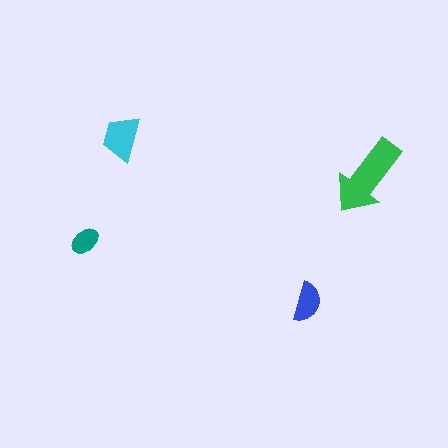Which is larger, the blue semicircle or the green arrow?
The green arrow.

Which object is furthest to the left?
The teal ellipse is leftmost.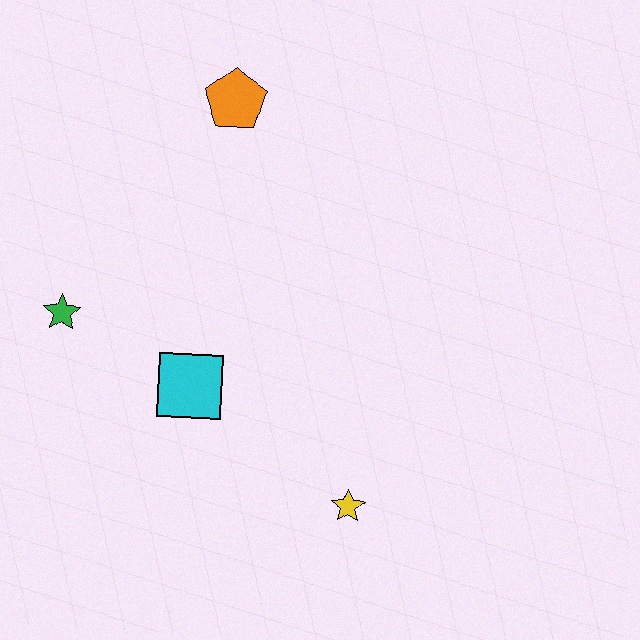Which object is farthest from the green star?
The yellow star is farthest from the green star.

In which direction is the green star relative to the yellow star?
The green star is to the left of the yellow star.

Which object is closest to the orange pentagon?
The green star is closest to the orange pentagon.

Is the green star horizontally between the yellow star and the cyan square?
No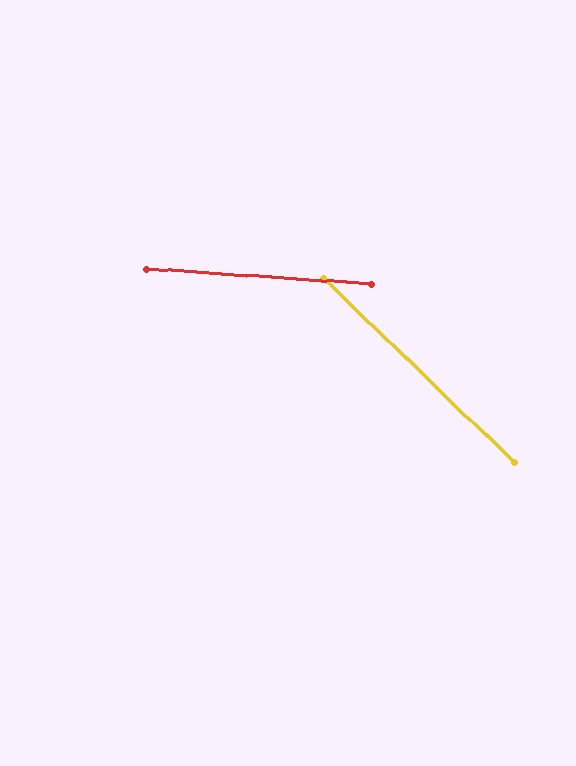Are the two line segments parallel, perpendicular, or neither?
Neither parallel nor perpendicular — they differ by about 40°.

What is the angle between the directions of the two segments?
Approximately 40 degrees.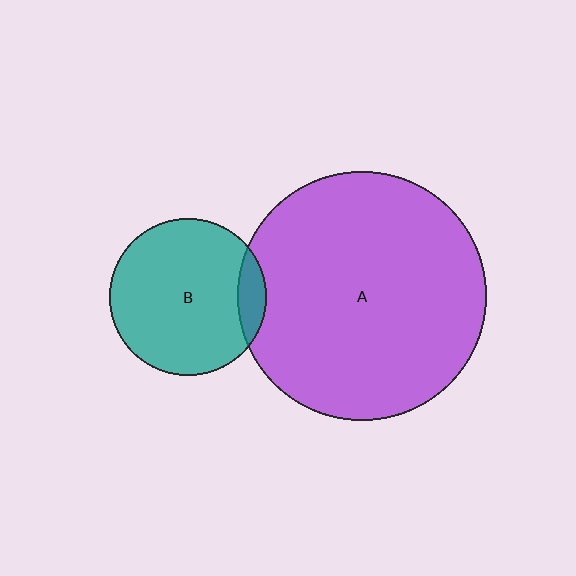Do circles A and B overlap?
Yes.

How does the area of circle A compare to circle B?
Approximately 2.5 times.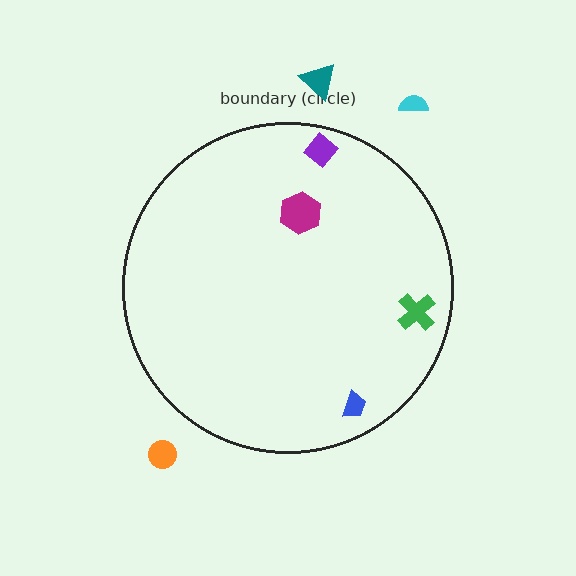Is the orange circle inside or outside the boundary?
Outside.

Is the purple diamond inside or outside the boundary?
Inside.